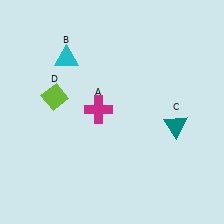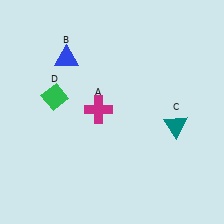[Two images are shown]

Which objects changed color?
B changed from cyan to blue. D changed from lime to green.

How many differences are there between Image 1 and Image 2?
There are 2 differences between the two images.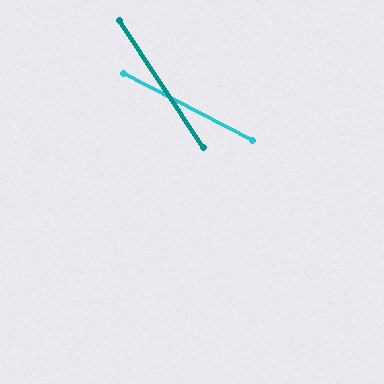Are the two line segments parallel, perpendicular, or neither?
Neither parallel nor perpendicular — they differ by about 29°.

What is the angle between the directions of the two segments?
Approximately 29 degrees.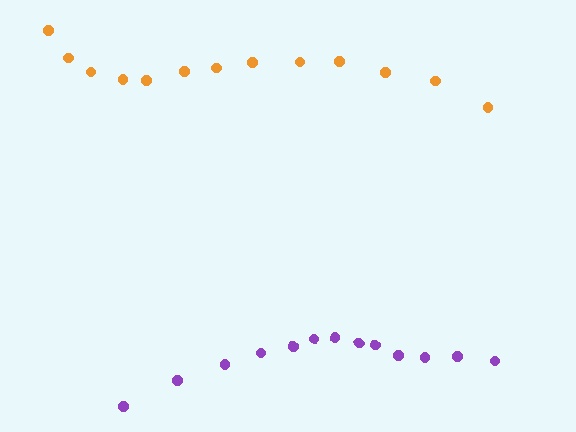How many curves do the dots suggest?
There are 2 distinct paths.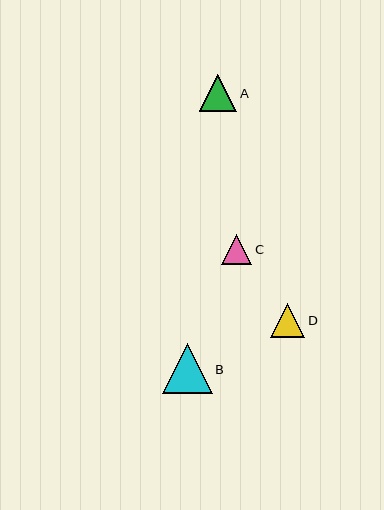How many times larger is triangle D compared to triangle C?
Triangle D is approximately 1.1 times the size of triangle C.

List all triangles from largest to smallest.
From largest to smallest: B, A, D, C.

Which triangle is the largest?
Triangle B is the largest with a size of approximately 49 pixels.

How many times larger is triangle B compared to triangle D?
Triangle B is approximately 1.5 times the size of triangle D.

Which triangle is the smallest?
Triangle C is the smallest with a size of approximately 30 pixels.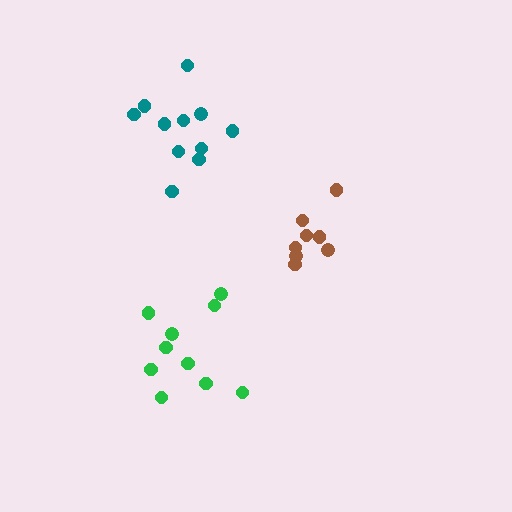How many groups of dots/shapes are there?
There are 3 groups.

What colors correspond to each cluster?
The clusters are colored: brown, green, teal.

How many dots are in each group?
Group 1: 8 dots, Group 2: 10 dots, Group 3: 11 dots (29 total).